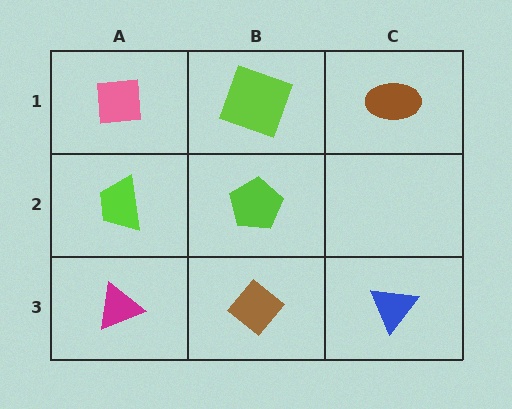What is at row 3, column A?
A magenta triangle.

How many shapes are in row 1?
3 shapes.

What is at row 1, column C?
A brown ellipse.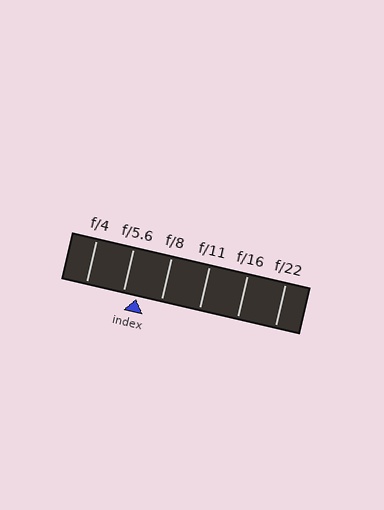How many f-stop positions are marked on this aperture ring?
There are 6 f-stop positions marked.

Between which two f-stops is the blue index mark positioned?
The index mark is between f/5.6 and f/8.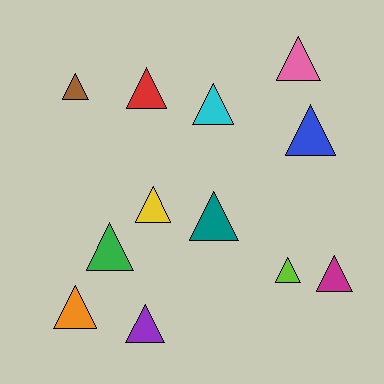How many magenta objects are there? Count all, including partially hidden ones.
There is 1 magenta object.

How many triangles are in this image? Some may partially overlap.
There are 12 triangles.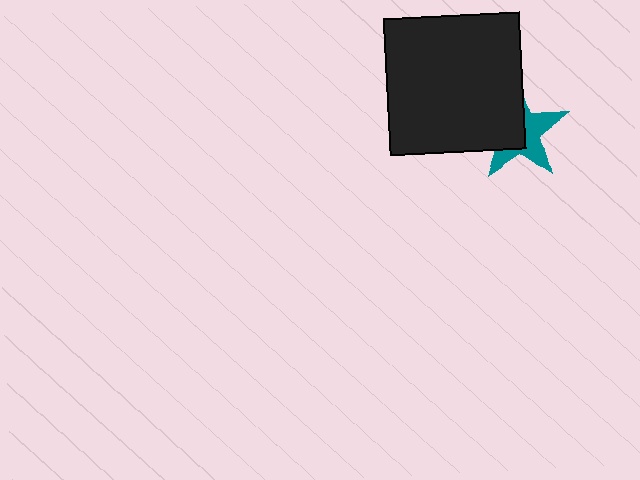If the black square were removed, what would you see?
You would see the complete teal star.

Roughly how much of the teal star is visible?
About half of it is visible (roughly 48%).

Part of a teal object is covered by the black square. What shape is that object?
It is a star.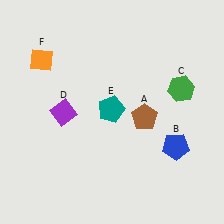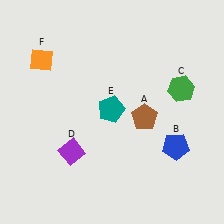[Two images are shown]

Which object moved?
The purple diamond (D) moved down.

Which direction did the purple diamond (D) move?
The purple diamond (D) moved down.